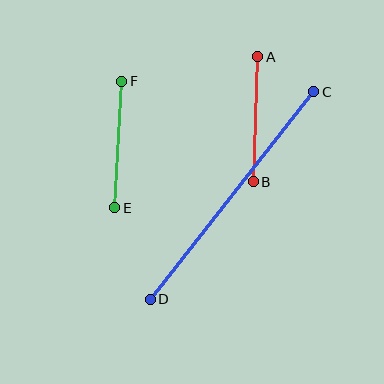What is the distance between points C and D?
The distance is approximately 264 pixels.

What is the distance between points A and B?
The distance is approximately 125 pixels.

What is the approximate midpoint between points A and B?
The midpoint is at approximately (255, 119) pixels.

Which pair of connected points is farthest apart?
Points C and D are farthest apart.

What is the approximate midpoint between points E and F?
The midpoint is at approximately (118, 144) pixels.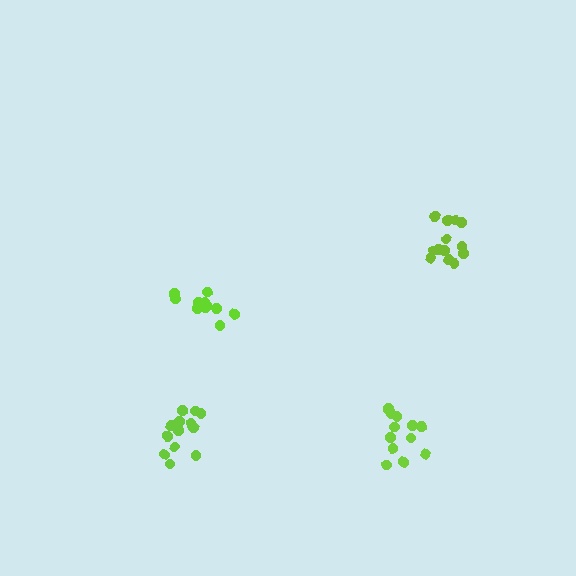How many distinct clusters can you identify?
There are 4 distinct clusters.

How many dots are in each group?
Group 1: 13 dots, Group 2: 12 dots, Group 3: 12 dots, Group 4: 13 dots (50 total).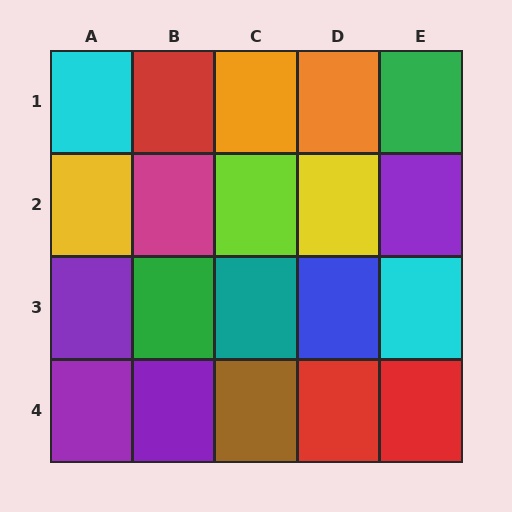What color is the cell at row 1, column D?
Orange.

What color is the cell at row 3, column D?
Blue.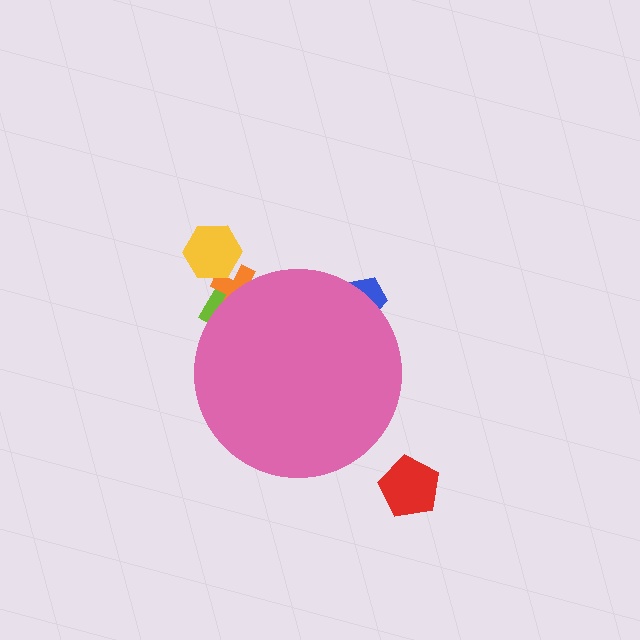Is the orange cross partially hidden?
Yes, the orange cross is partially hidden behind the pink circle.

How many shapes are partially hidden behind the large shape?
3 shapes are partially hidden.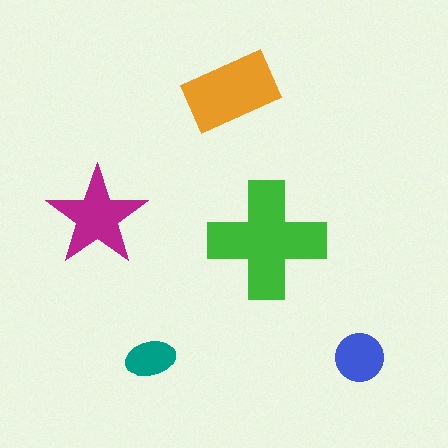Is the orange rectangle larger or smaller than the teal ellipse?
Larger.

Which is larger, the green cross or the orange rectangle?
The green cross.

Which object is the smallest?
The teal ellipse.